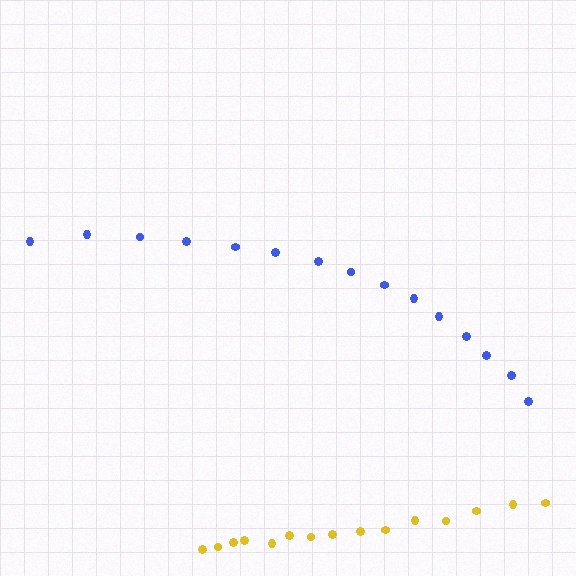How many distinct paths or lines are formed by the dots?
There are 2 distinct paths.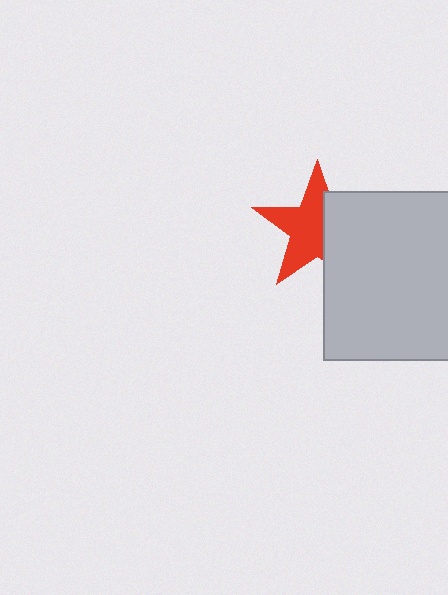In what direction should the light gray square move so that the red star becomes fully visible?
The light gray square should move right. That is the shortest direction to clear the overlap and leave the red star fully visible.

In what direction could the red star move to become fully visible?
The red star could move left. That would shift it out from behind the light gray square entirely.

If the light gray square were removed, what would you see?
You would see the complete red star.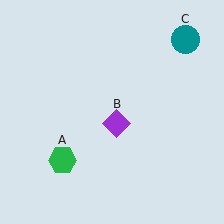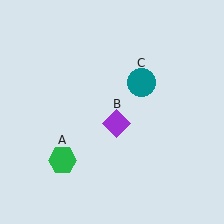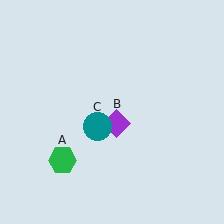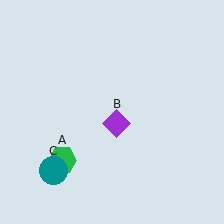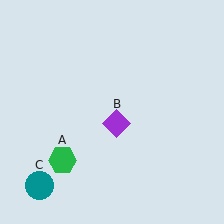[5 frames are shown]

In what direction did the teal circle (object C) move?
The teal circle (object C) moved down and to the left.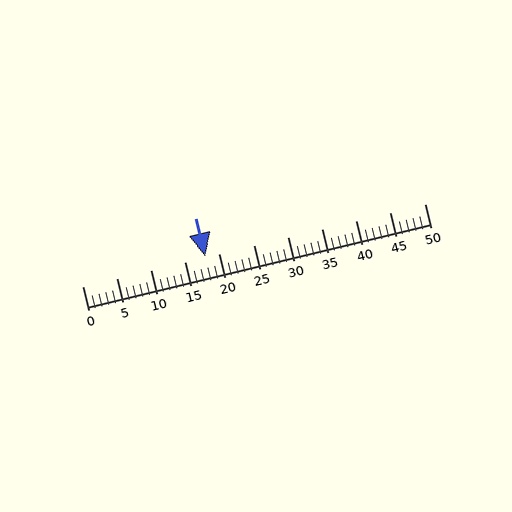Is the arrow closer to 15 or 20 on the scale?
The arrow is closer to 20.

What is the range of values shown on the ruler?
The ruler shows values from 0 to 50.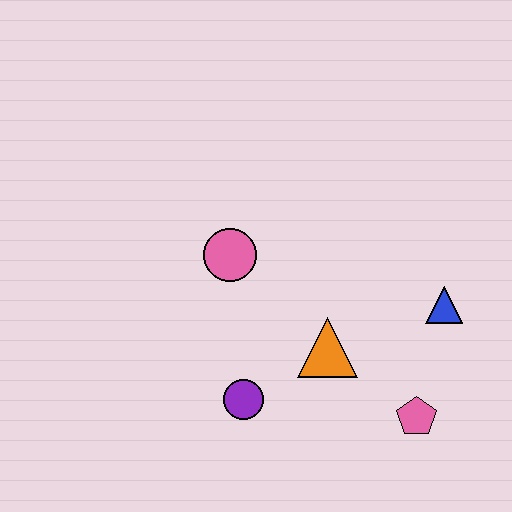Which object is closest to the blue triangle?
The pink pentagon is closest to the blue triangle.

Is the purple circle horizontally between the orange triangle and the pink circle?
Yes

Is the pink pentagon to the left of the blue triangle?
Yes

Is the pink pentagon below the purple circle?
Yes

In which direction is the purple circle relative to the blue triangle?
The purple circle is to the left of the blue triangle.